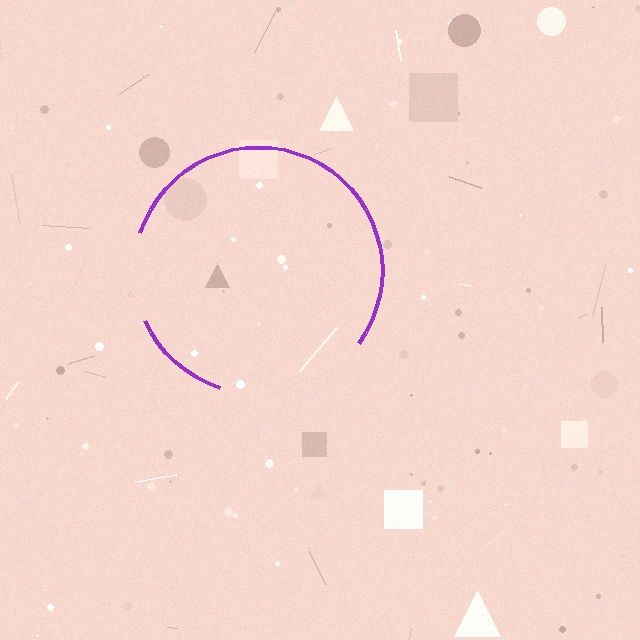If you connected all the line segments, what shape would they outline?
They would outline a circle.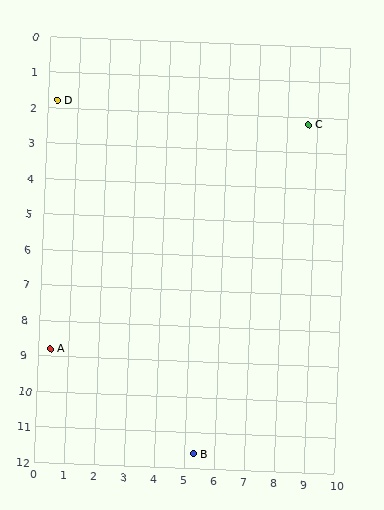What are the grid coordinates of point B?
Point B is at approximately (5.3, 11.6).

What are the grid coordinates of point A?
Point A is at approximately (0.4, 8.8).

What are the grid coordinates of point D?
Point D is at approximately (0.3, 1.8).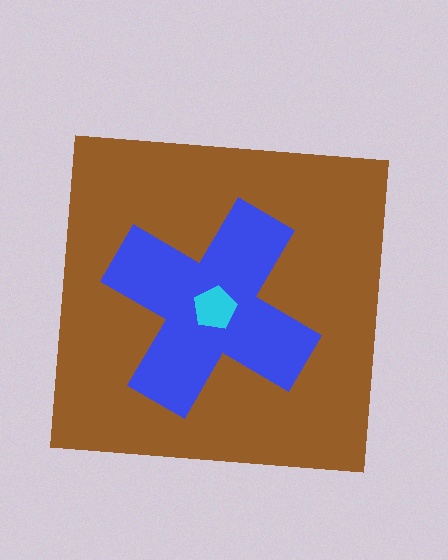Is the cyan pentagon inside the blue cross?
Yes.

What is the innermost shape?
The cyan pentagon.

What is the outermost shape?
The brown square.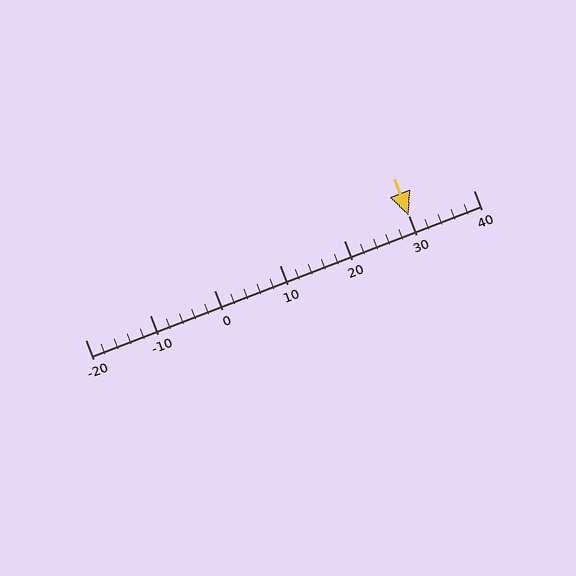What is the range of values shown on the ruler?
The ruler shows values from -20 to 40.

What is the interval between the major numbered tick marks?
The major tick marks are spaced 10 units apart.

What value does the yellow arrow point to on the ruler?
The yellow arrow points to approximately 30.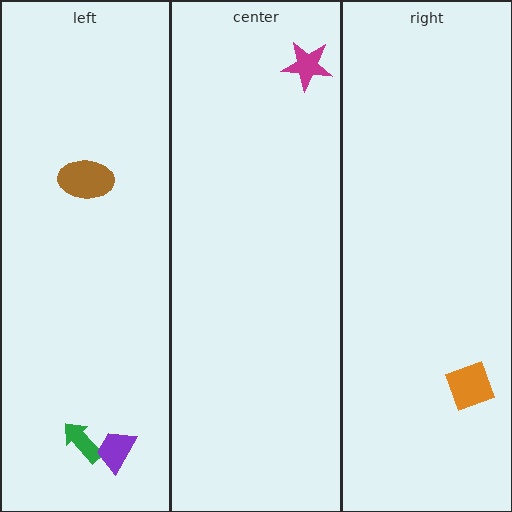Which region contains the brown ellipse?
The left region.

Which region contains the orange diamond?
The right region.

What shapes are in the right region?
The orange diamond.